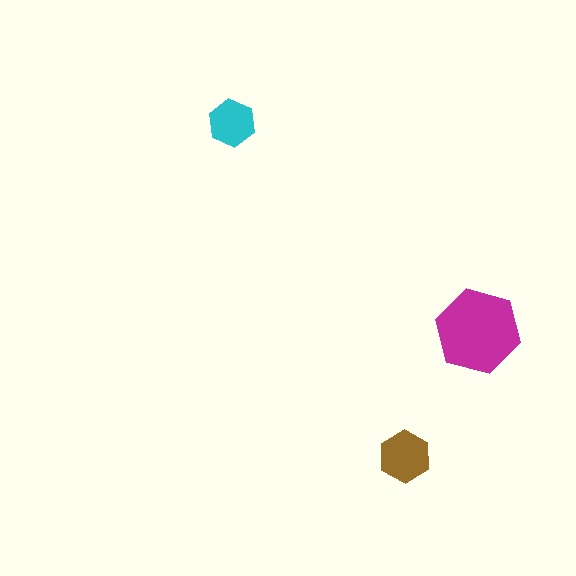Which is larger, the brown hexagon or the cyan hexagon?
The brown one.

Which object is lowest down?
The brown hexagon is bottommost.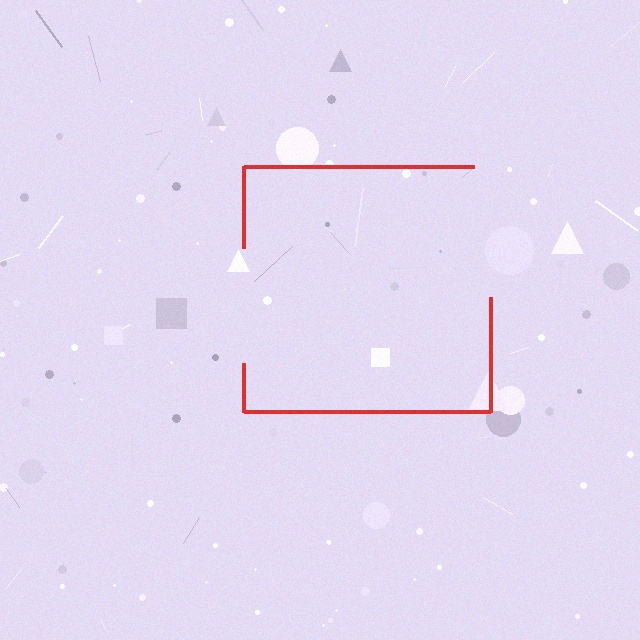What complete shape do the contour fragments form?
The contour fragments form a square.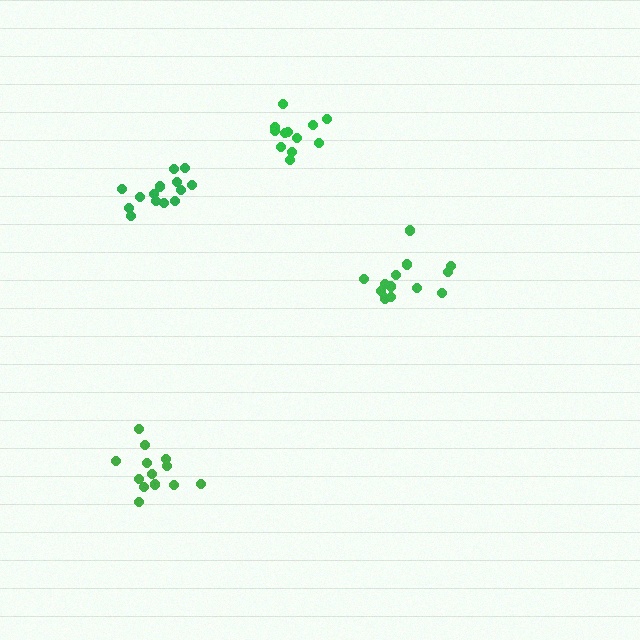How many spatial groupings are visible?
There are 4 spatial groupings.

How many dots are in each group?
Group 1: 14 dots, Group 2: 12 dots, Group 3: 13 dots, Group 4: 13 dots (52 total).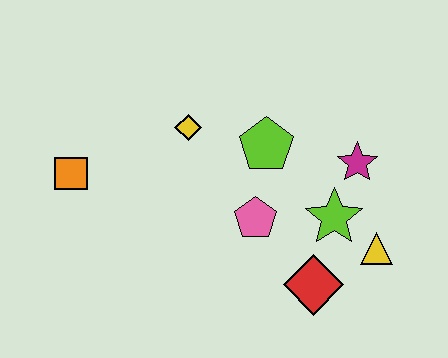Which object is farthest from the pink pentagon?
The orange square is farthest from the pink pentagon.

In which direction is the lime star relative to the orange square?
The lime star is to the right of the orange square.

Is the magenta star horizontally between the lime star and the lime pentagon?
No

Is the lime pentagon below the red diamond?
No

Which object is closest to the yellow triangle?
The lime star is closest to the yellow triangle.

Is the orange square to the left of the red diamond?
Yes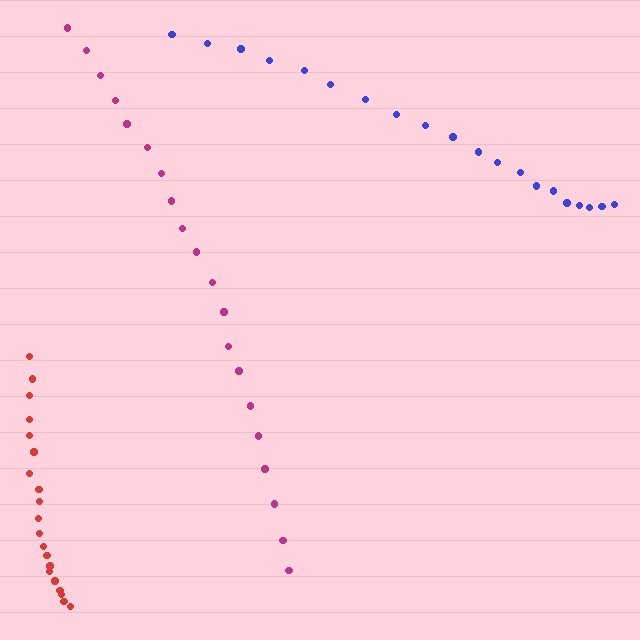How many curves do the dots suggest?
There are 3 distinct paths.